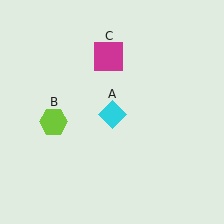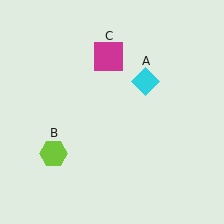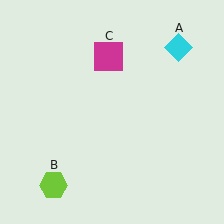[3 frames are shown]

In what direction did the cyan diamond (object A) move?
The cyan diamond (object A) moved up and to the right.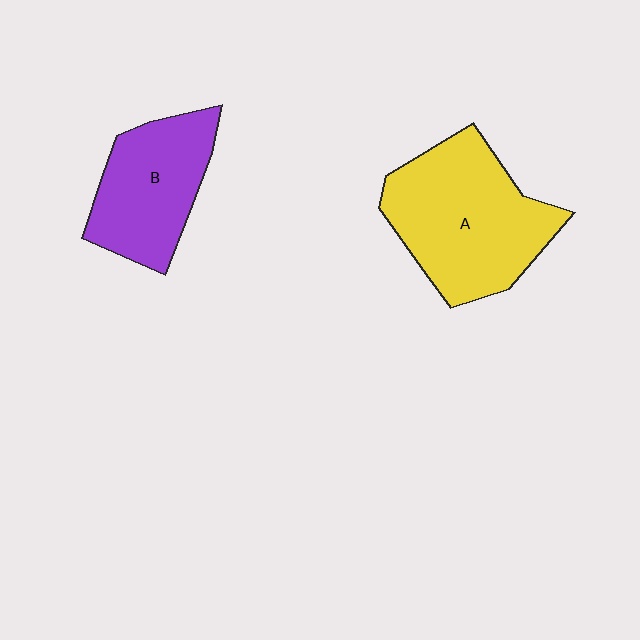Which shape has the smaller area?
Shape B (purple).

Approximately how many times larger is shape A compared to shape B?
Approximately 1.4 times.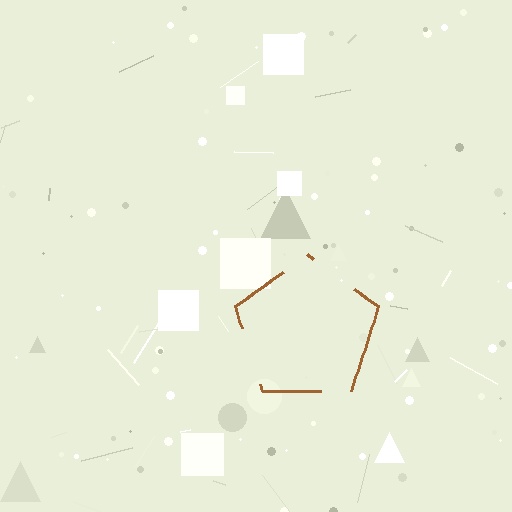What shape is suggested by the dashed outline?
The dashed outline suggests a pentagon.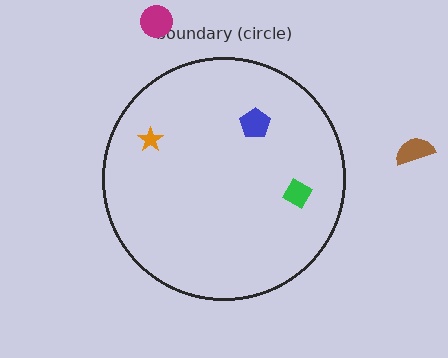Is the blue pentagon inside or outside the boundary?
Inside.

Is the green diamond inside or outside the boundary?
Inside.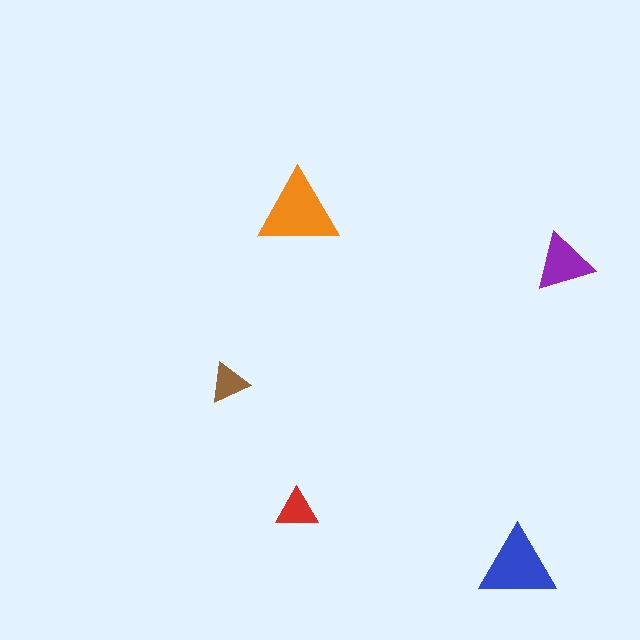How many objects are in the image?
There are 5 objects in the image.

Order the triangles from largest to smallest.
the orange one, the blue one, the purple one, the red one, the brown one.